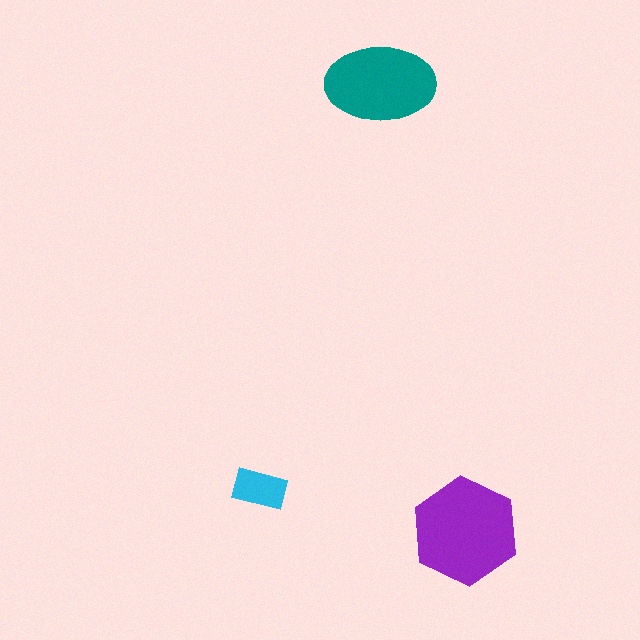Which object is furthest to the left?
The cyan rectangle is leftmost.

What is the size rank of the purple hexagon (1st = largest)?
1st.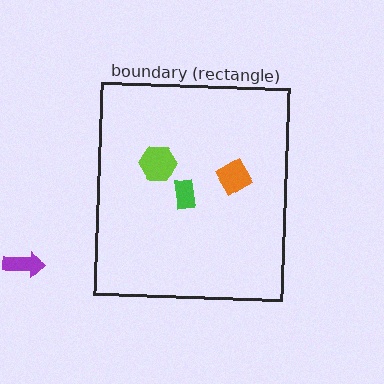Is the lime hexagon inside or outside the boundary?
Inside.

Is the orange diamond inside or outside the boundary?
Inside.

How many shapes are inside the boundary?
3 inside, 1 outside.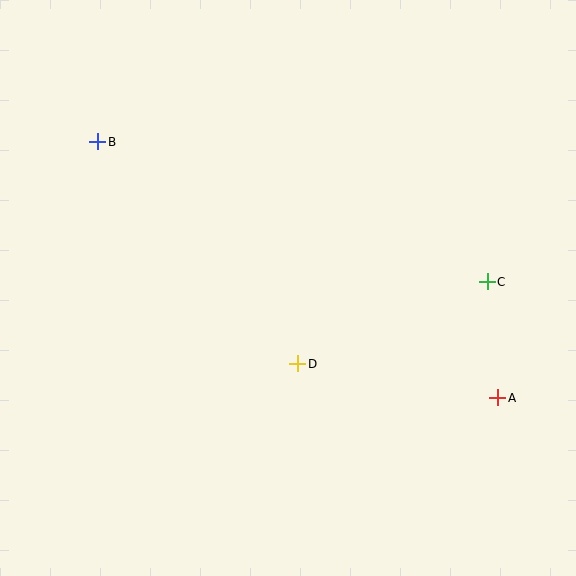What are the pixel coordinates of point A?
Point A is at (498, 398).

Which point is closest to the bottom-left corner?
Point D is closest to the bottom-left corner.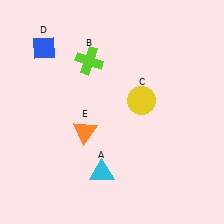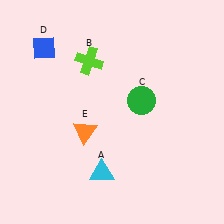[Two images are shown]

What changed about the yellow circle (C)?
In Image 1, C is yellow. In Image 2, it changed to green.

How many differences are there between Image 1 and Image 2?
There is 1 difference between the two images.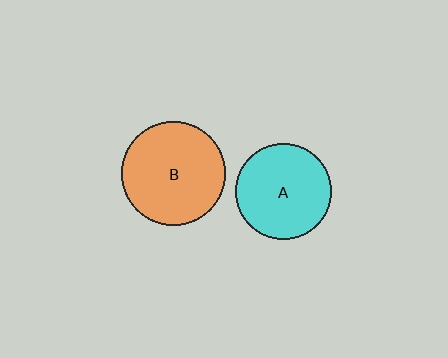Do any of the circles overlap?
No, none of the circles overlap.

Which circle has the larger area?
Circle B (orange).